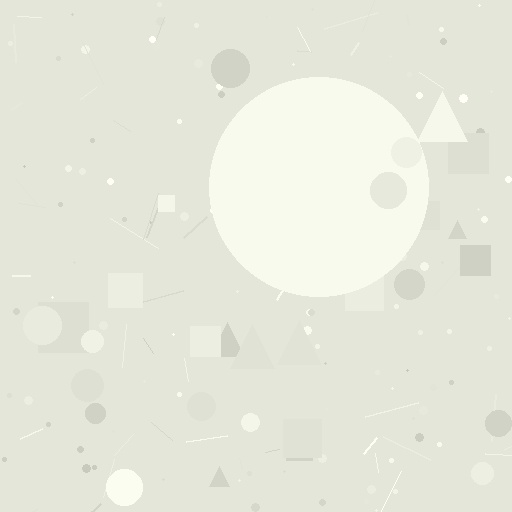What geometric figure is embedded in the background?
A circle is embedded in the background.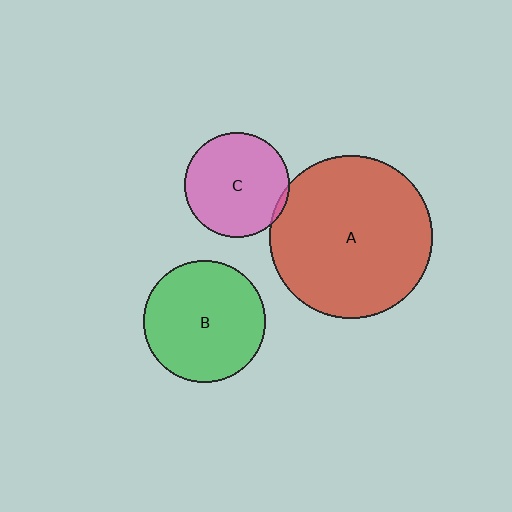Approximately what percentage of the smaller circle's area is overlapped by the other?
Approximately 5%.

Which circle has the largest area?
Circle A (red).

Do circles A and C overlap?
Yes.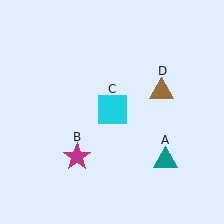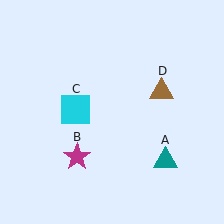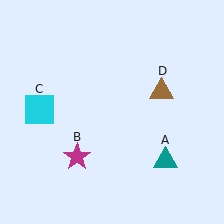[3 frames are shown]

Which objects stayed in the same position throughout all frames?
Teal triangle (object A) and magenta star (object B) and brown triangle (object D) remained stationary.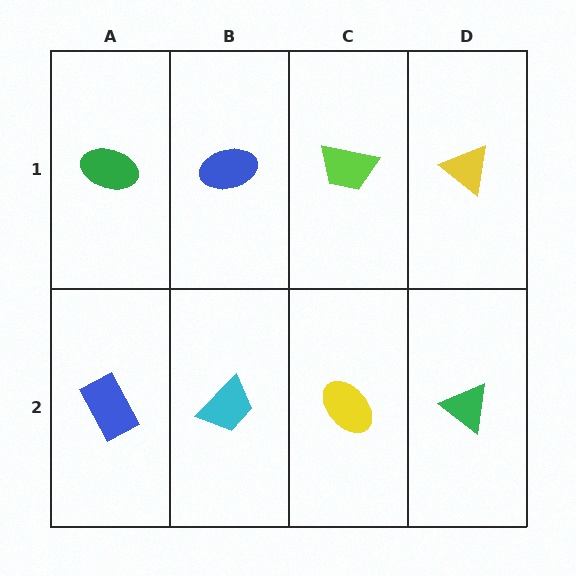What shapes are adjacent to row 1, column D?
A green triangle (row 2, column D), a lime trapezoid (row 1, column C).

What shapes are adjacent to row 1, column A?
A blue rectangle (row 2, column A), a blue ellipse (row 1, column B).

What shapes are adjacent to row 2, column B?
A blue ellipse (row 1, column B), a blue rectangle (row 2, column A), a yellow ellipse (row 2, column C).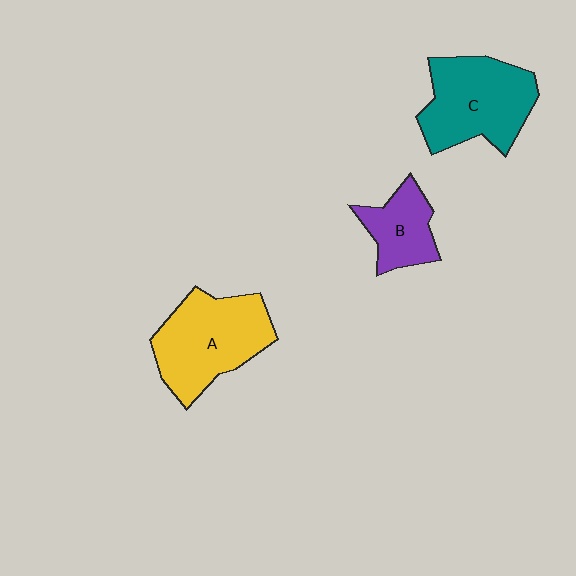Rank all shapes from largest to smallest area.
From largest to smallest: A (yellow), C (teal), B (purple).